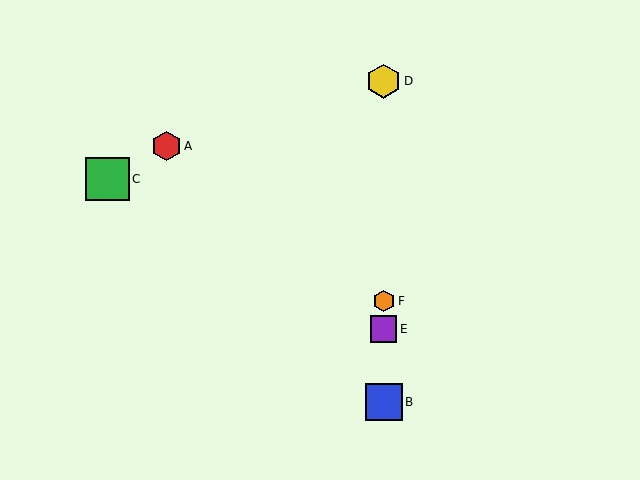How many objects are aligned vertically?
4 objects (B, D, E, F) are aligned vertically.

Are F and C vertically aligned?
No, F is at x≈384 and C is at x≈107.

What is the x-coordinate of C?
Object C is at x≈107.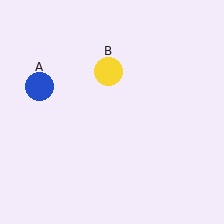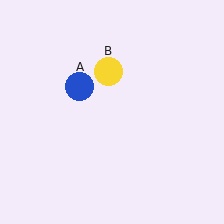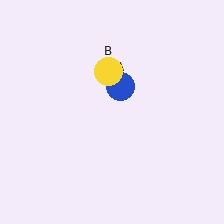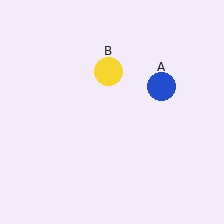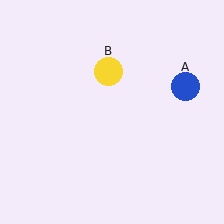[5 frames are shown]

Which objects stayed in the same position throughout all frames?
Yellow circle (object B) remained stationary.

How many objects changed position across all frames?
1 object changed position: blue circle (object A).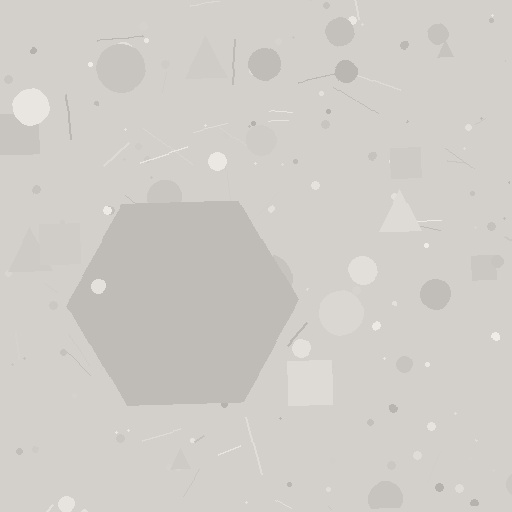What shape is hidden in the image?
A hexagon is hidden in the image.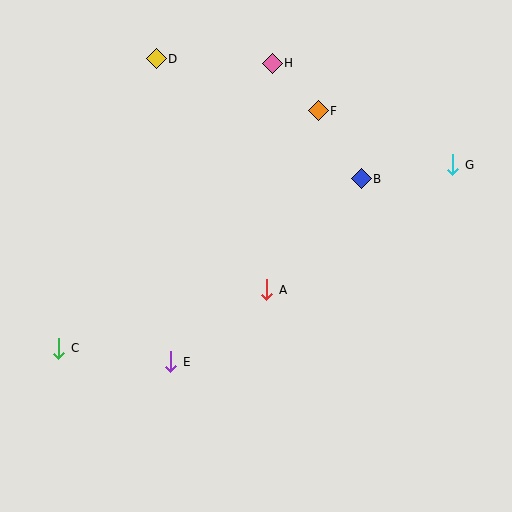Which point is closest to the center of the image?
Point A at (267, 290) is closest to the center.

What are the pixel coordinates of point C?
Point C is at (59, 348).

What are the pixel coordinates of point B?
Point B is at (361, 179).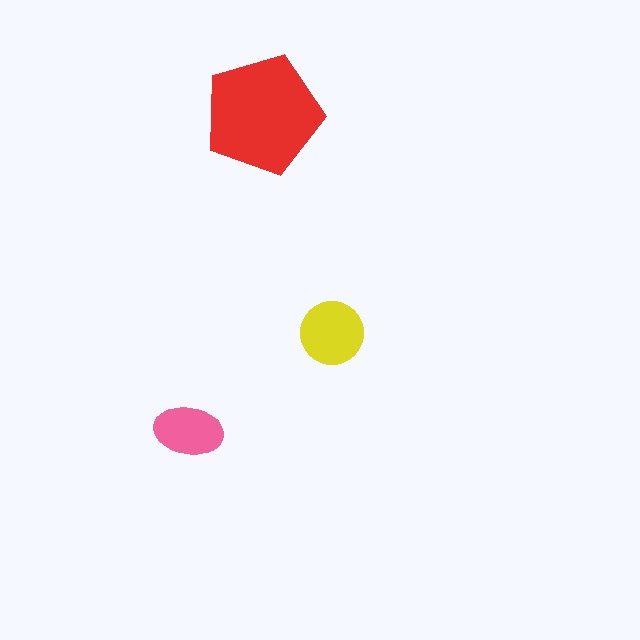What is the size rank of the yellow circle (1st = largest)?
2nd.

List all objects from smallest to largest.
The pink ellipse, the yellow circle, the red pentagon.